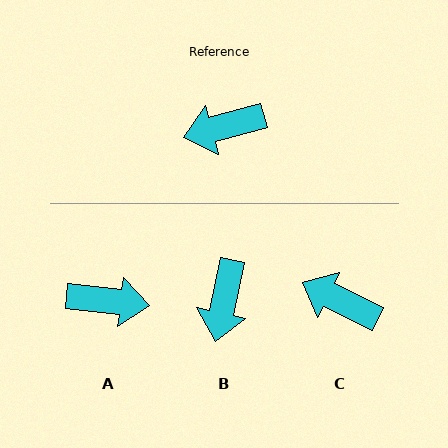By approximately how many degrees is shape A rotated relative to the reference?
Approximately 158 degrees counter-clockwise.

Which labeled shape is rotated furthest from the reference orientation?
A, about 158 degrees away.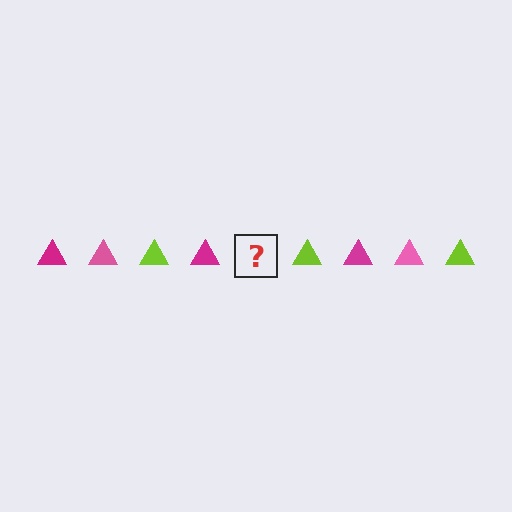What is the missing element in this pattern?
The missing element is a pink triangle.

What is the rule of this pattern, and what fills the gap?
The rule is that the pattern cycles through magenta, pink, lime triangles. The gap should be filled with a pink triangle.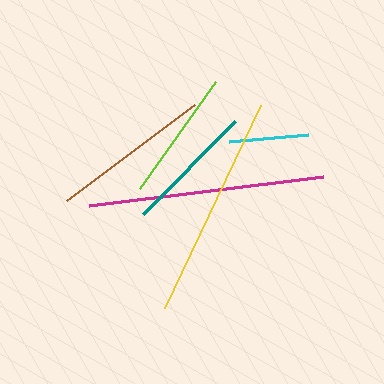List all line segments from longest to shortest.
From longest to shortest: magenta, yellow, brown, lime, teal, cyan.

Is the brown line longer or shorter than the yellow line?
The yellow line is longer than the brown line.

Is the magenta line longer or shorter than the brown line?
The magenta line is longer than the brown line.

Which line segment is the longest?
The magenta line is the longest at approximately 236 pixels.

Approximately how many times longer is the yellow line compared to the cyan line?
The yellow line is approximately 2.9 times the length of the cyan line.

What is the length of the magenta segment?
The magenta segment is approximately 236 pixels long.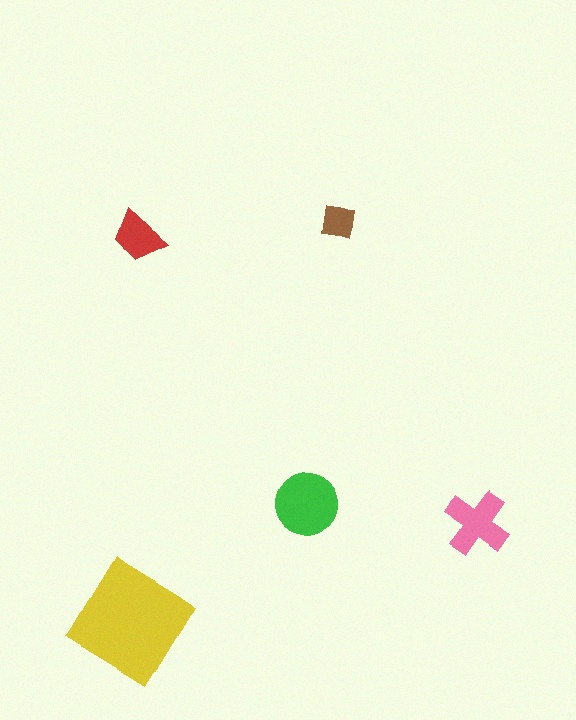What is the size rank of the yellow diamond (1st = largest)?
1st.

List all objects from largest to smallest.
The yellow diamond, the green circle, the pink cross, the red trapezoid, the brown square.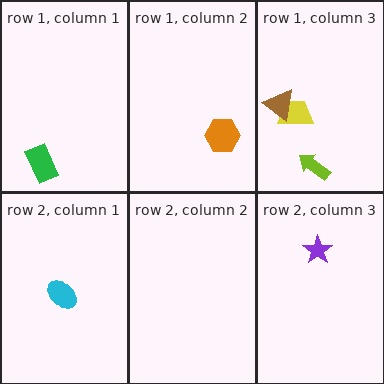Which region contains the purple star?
The row 2, column 3 region.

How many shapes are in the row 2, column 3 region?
1.